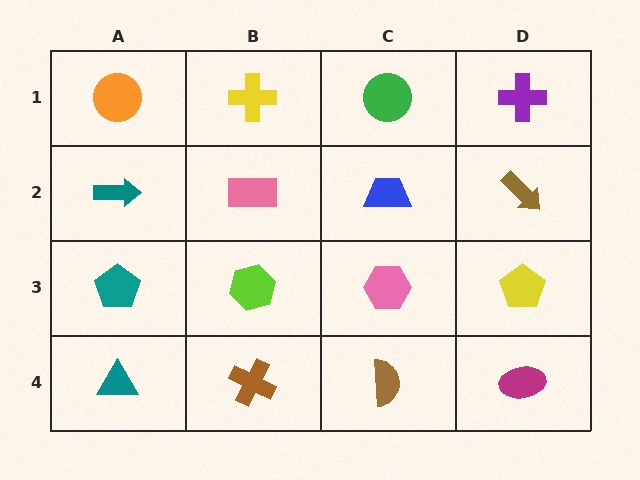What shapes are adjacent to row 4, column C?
A pink hexagon (row 3, column C), a brown cross (row 4, column B), a magenta ellipse (row 4, column D).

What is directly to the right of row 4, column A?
A brown cross.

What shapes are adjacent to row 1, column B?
A pink rectangle (row 2, column B), an orange circle (row 1, column A), a green circle (row 1, column C).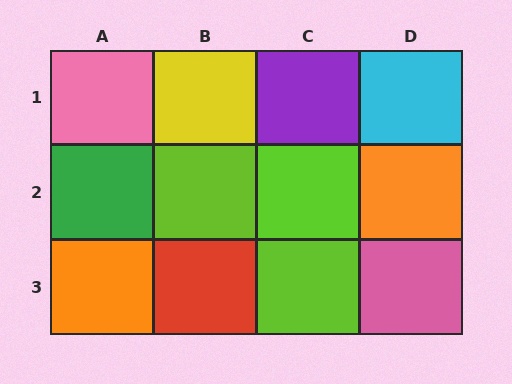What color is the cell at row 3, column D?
Pink.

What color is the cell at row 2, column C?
Lime.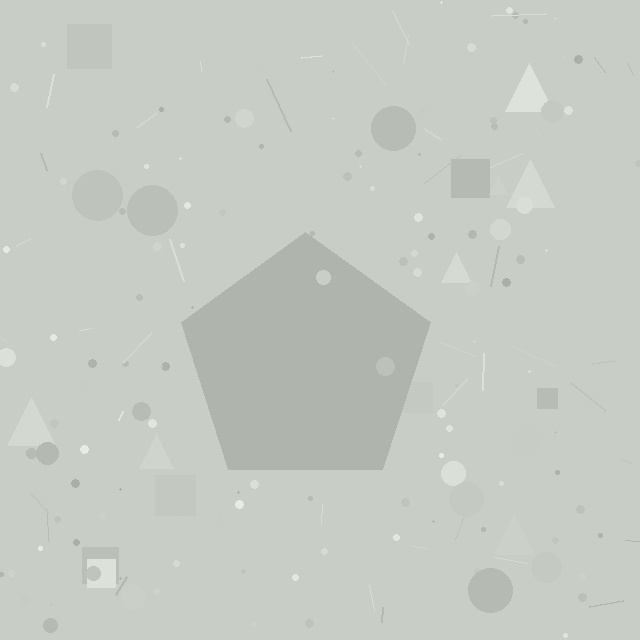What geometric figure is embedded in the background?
A pentagon is embedded in the background.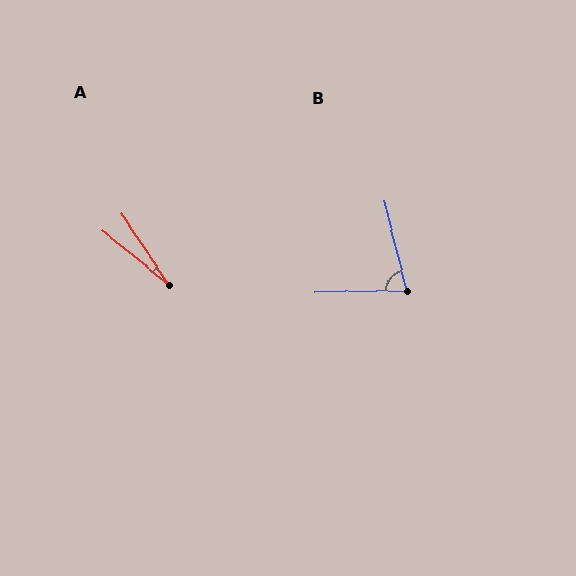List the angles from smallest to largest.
A (17°), B (77°).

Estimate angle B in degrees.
Approximately 77 degrees.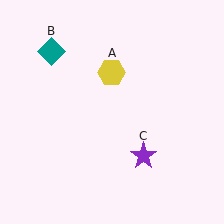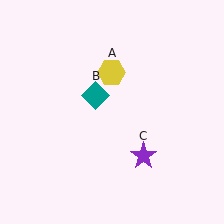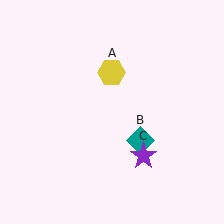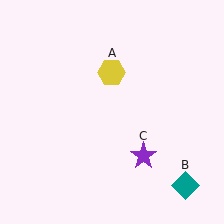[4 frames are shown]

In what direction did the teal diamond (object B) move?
The teal diamond (object B) moved down and to the right.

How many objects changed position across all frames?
1 object changed position: teal diamond (object B).